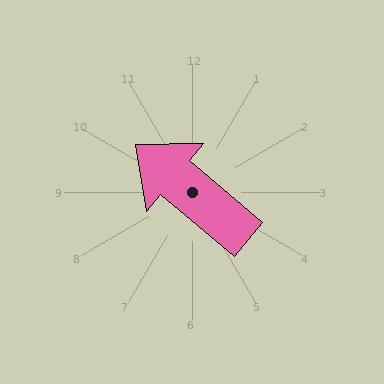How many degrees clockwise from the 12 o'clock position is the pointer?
Approximately 310 degrees.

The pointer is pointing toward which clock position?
Roughly 10 o'clock.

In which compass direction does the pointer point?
Northwest.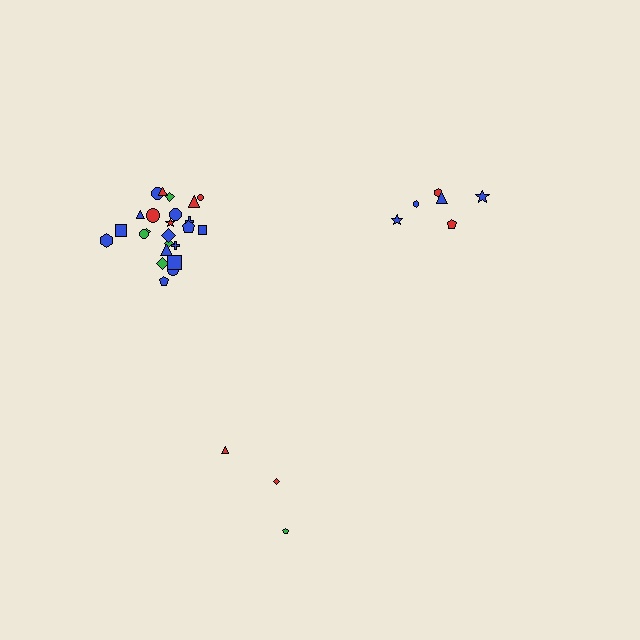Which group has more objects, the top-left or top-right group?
The top-left group.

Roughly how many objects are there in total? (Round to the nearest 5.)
Roughly 35 objects in total.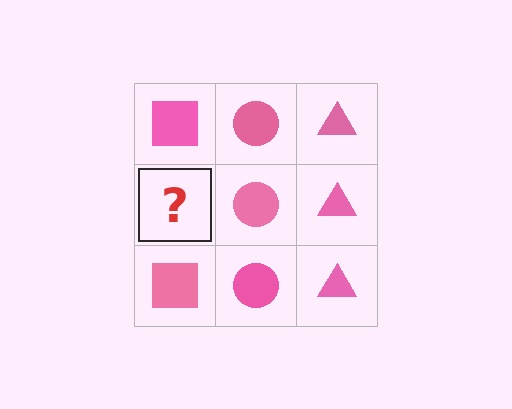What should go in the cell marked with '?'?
The missing cell should contain a pink square.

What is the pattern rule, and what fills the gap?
The rule is that each column has a consistent shape. The gap should be filled with a pink square.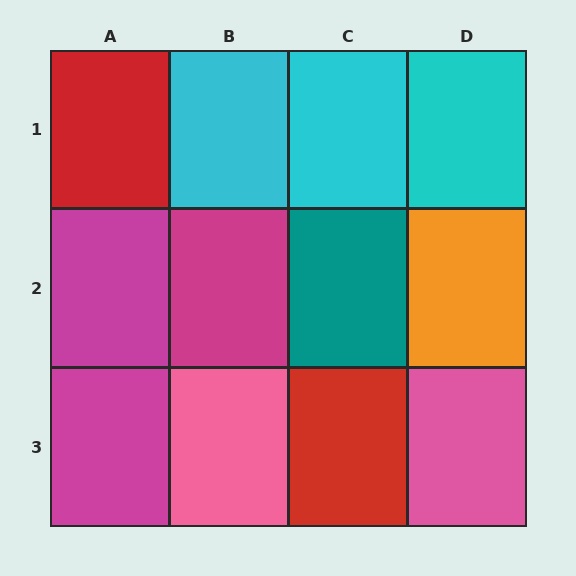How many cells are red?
2 cells are red.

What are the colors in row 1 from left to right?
Red, cyan, cyan, cyan.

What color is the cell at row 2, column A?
Magenta.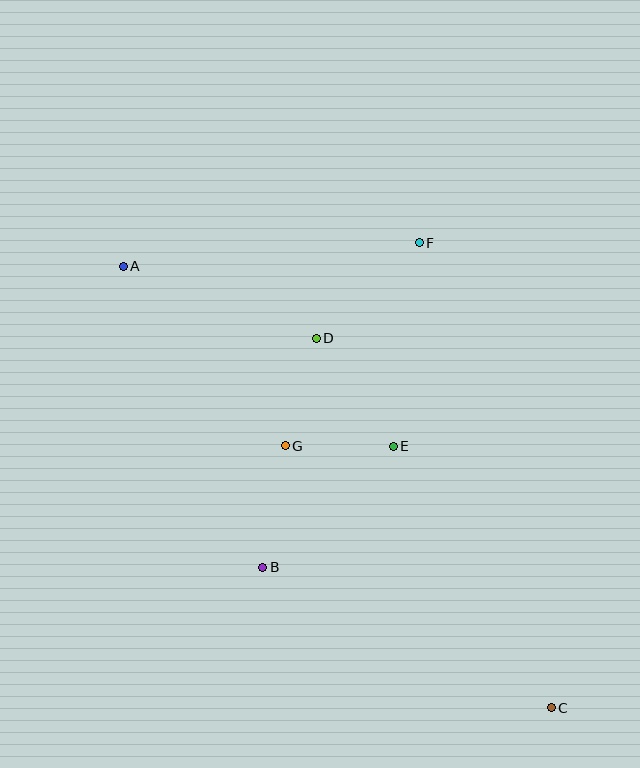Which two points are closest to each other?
Points E and G are closest to each other.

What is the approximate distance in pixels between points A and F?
The distance between A and F is approximately 297 pixels.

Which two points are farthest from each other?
Points A and C are farthest from each other.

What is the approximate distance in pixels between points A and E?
The distance between A and E is approximately 324 pixels.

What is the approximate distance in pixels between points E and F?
The distance between E and F is approximately 205 pixels.